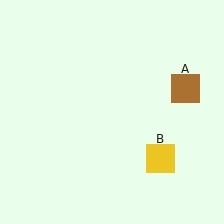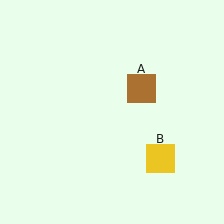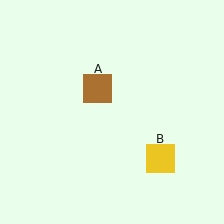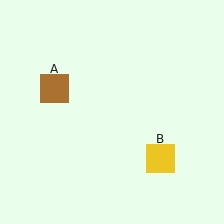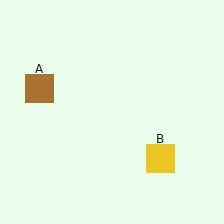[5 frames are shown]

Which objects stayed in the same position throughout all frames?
Yellow square (object B) remained stationary.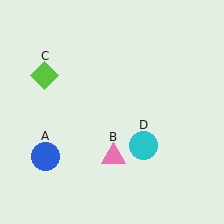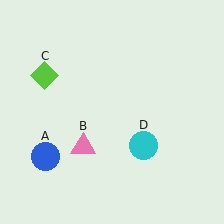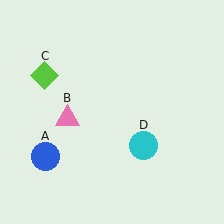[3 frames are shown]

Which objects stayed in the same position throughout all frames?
Blue circle (object A) and lime diamond (object C) and cyan circle (object D) remained stationary.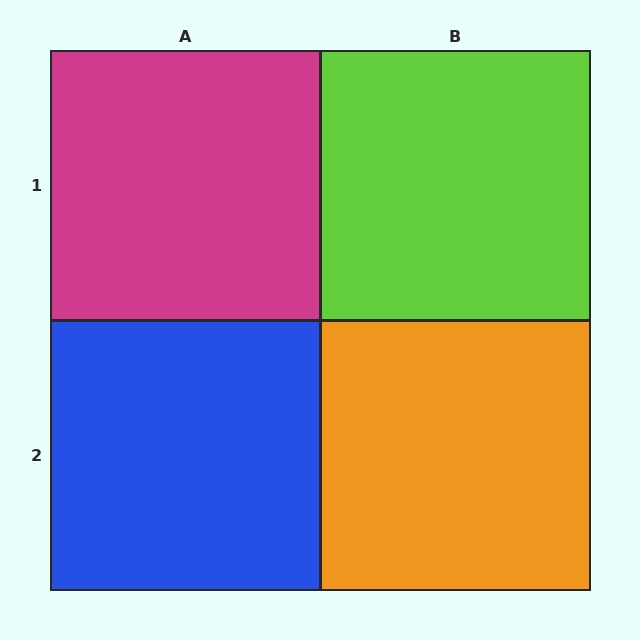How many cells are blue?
1 cell is blue.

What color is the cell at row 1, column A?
Magenta.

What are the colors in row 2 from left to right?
Blue, orange.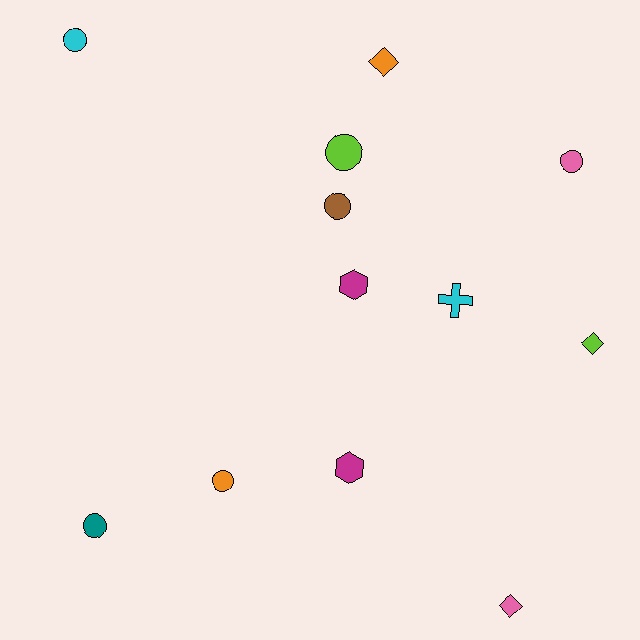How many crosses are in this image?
There is 1 cross.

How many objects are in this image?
There are 12 objects.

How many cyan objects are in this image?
There are 2 cyan objects.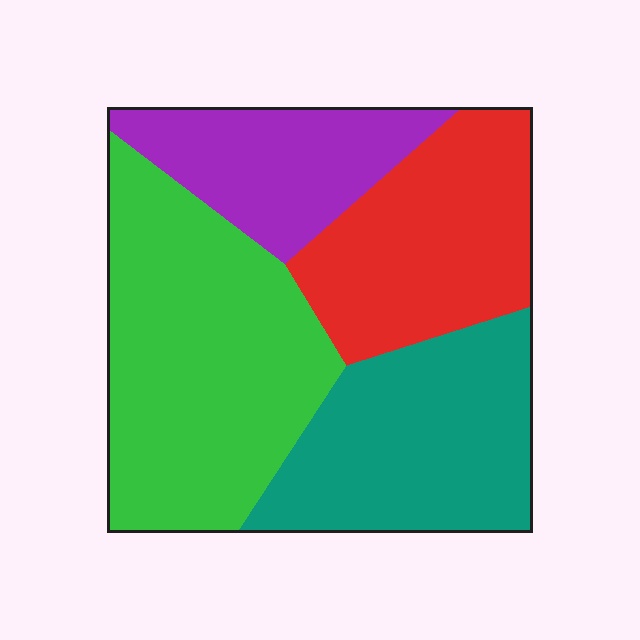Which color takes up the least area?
Purple, at roughly 15%.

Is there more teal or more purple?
Teal.